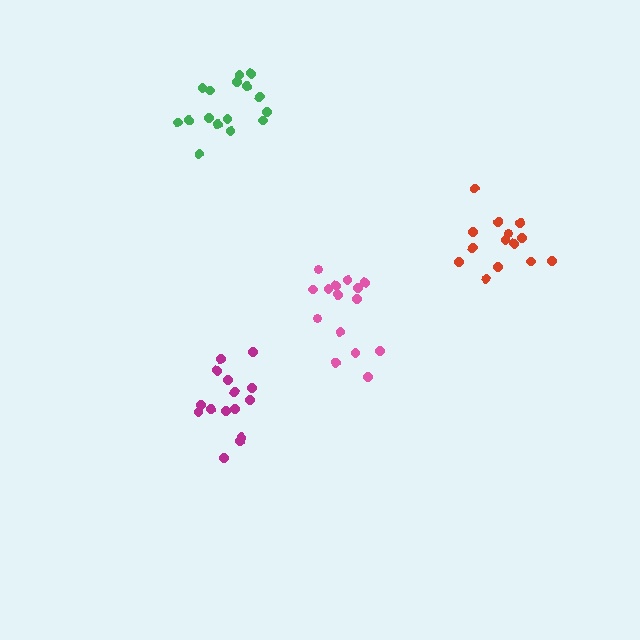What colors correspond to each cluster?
The clusters are colored: red, magenta, pink, green.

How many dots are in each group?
Group 1: 14 dots, Group 2: 15 dots, Group 3: 15 dots, Group 4: 16 dots (60 total).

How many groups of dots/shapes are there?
There are 4 groups.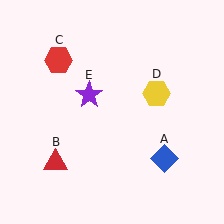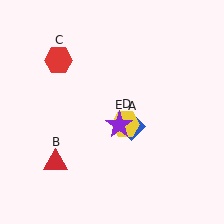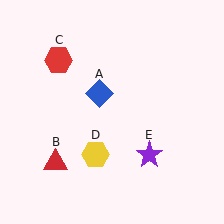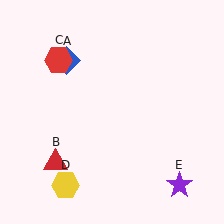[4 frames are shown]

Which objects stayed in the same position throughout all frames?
Red triangle (object B) and red hexagon (object C) remained stationary.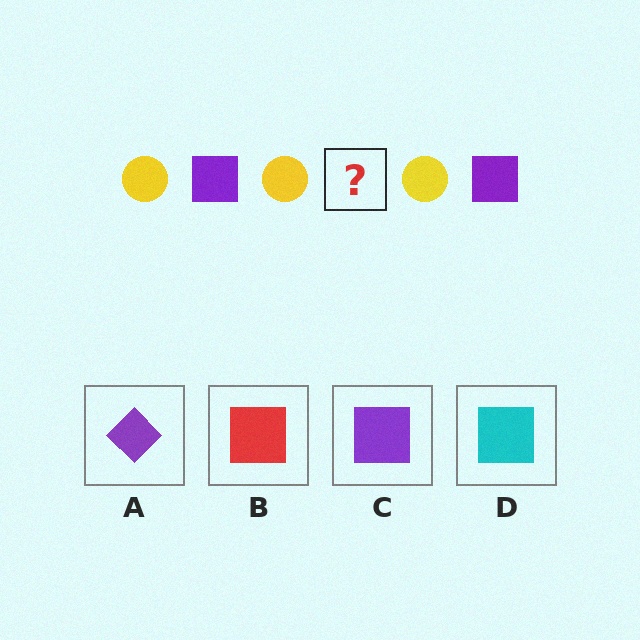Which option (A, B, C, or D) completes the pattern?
C.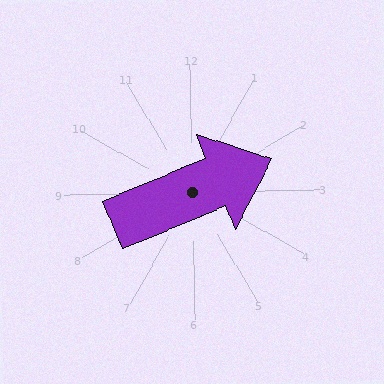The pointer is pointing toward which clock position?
Roughly 2 o'clock.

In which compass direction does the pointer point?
East.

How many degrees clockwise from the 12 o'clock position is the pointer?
Approximately 69 degrees.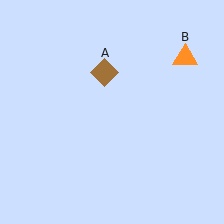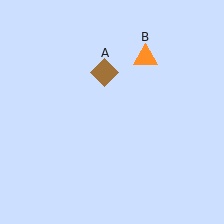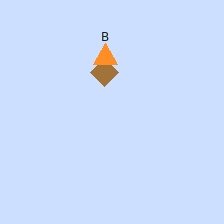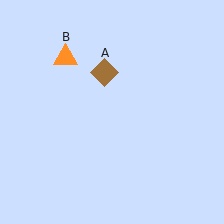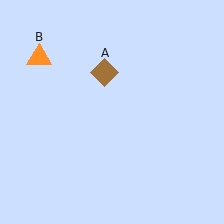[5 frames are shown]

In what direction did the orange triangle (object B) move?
The orange triangle (object B) moved left.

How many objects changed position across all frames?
1 object changed position: orange triangle (object B).